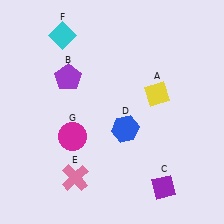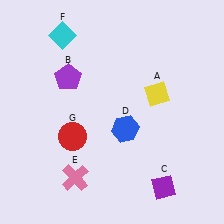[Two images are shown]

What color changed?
The circle (G) changed from magenta in Image 1 to red in Image 2.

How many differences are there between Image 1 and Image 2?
There is 1 difference between the two images.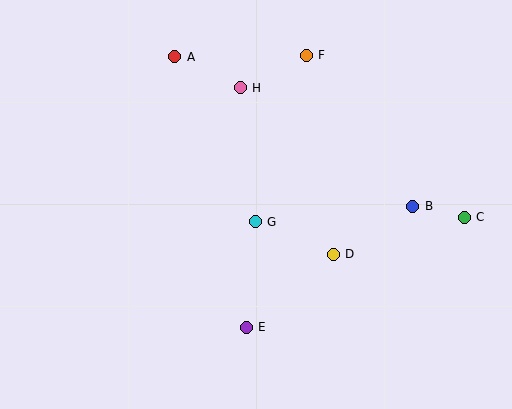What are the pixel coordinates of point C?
Point C is at (464, 217).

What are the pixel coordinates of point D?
Point D is at (333, 254).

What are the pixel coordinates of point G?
Point G is at (255, 222).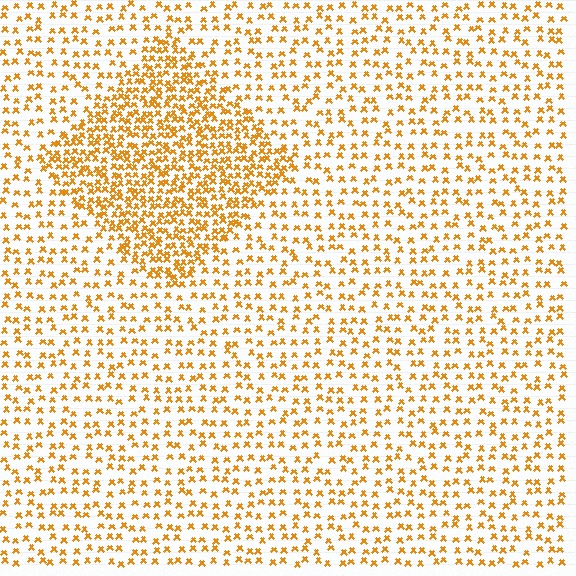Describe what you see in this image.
The image contains small orange elements arranged at two different densities. A diamond-shaped region is visible where the elements are more densely packed than the surrounding area.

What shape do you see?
I see a diamond.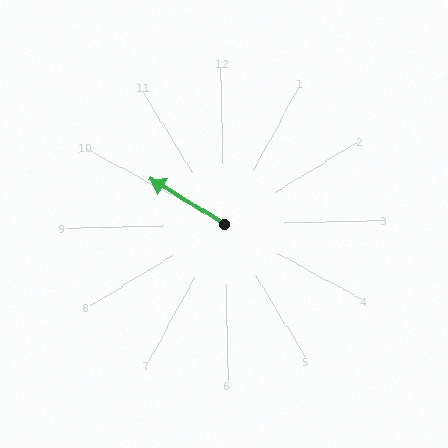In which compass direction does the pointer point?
Northwest.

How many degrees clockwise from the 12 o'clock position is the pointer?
Approximately 303 degrees.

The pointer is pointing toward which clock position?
Roughly 10 o'clock.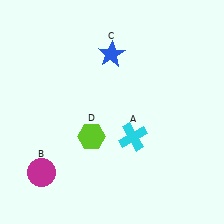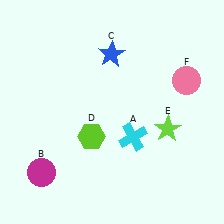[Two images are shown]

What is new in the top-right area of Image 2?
A pink circle (F) was added in the top-right area of Image 2.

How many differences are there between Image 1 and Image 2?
There are 2 differences between the two images.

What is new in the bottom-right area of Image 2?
A lime star (E) was added in the bottom-right area of Image 2.